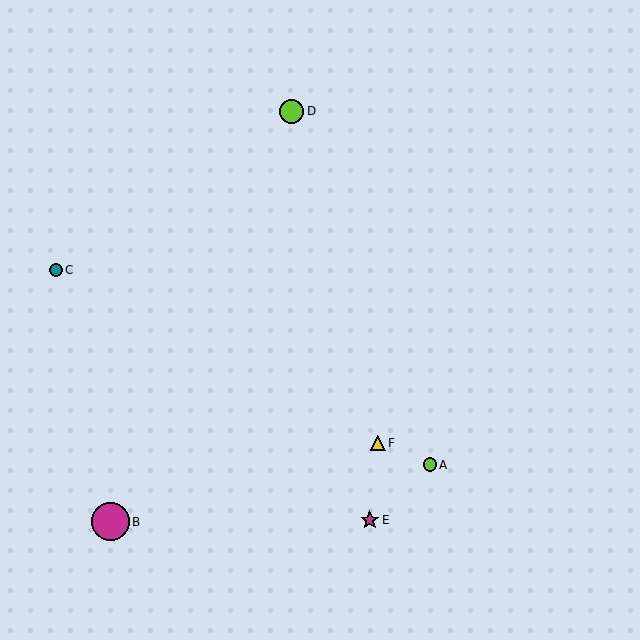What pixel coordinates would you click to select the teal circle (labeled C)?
Click at (56, 270) to select the teal circle C.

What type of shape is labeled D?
Shape D is a lime circle.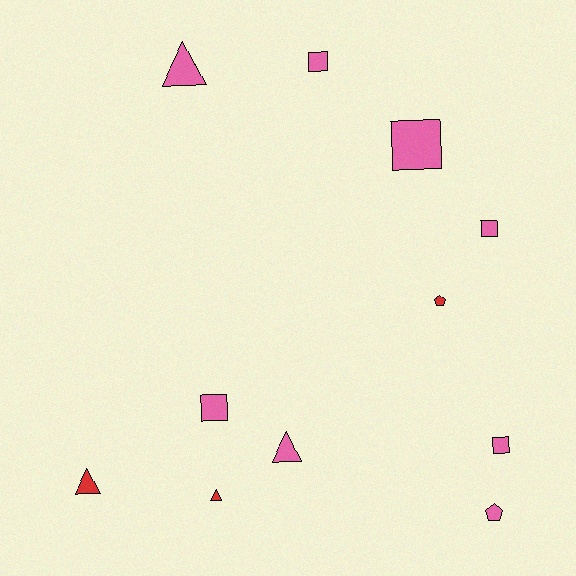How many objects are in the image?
There are 11 objects.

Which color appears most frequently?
Pink, with 8 objects.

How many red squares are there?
There are no red squares.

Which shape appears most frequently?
Square, with 5 objects.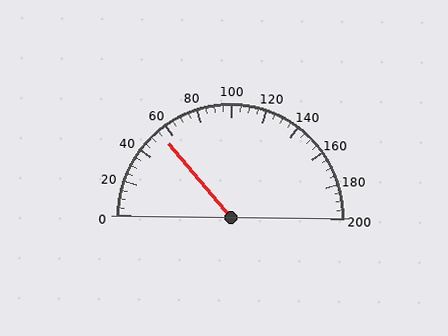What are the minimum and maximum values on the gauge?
The gauge ranges from 0 to 200.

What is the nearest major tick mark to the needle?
The nearest major tick mark is 60.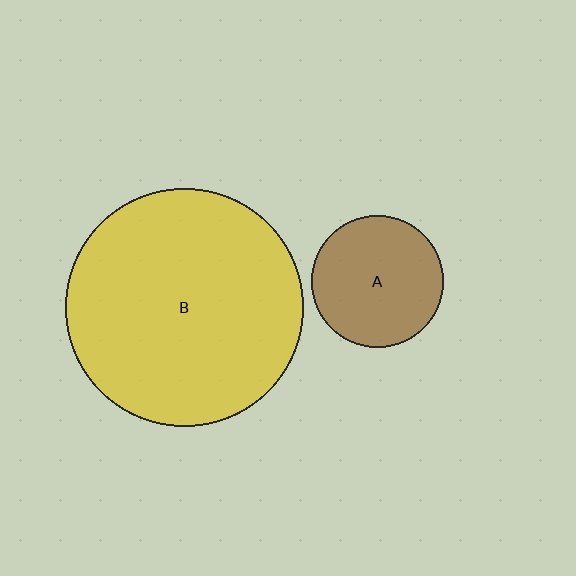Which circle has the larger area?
Circle B (yellow).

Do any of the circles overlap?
No, none of the circles overlap.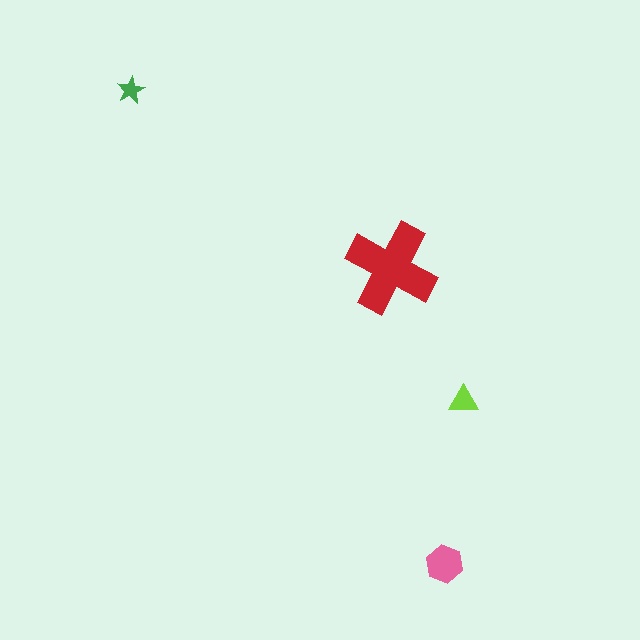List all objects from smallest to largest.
The green star, the lime triangle, the pink hexagon, the red cross.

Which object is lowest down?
The pink hexagon is bottommost.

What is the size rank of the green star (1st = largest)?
4th.